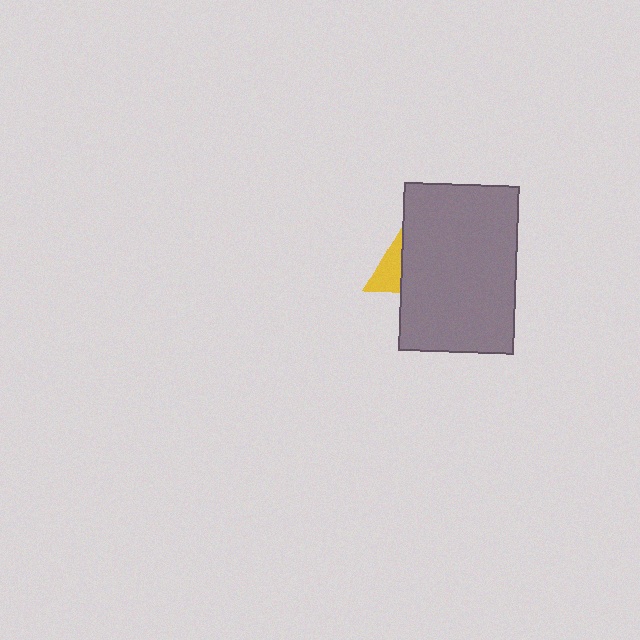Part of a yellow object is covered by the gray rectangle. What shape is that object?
It is a triangle.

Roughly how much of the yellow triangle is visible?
A small part of it is visible (roughly 36%).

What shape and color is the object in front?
The object in front is a gray rectangle.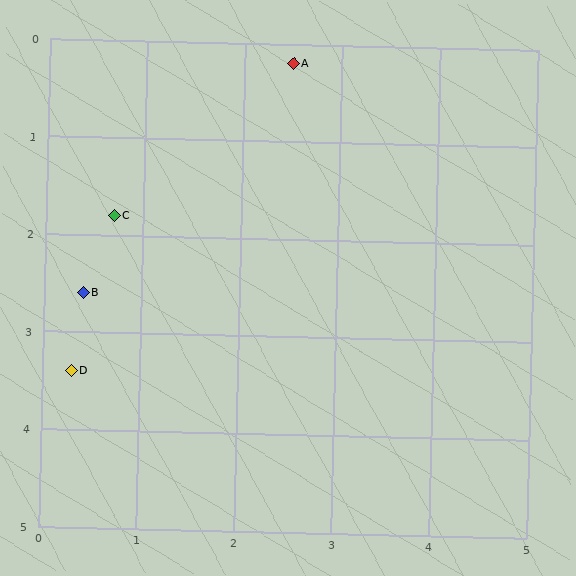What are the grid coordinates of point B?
Point B is at approximately (0.4, 2.6).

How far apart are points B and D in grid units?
Points B and D are about 0.8 grid units apart.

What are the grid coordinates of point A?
Point A is at approximately (2.5, 0.2).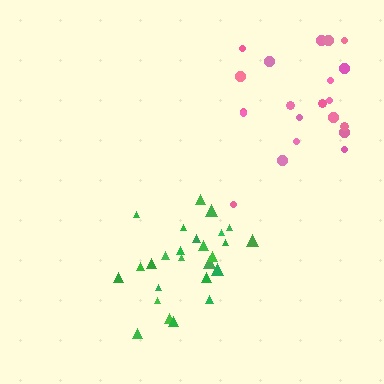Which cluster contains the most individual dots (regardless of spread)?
Green (26).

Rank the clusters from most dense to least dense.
green, pink.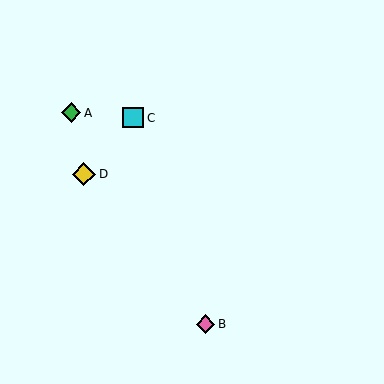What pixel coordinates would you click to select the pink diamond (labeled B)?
Click at (206, 324) to select the pink diamond B.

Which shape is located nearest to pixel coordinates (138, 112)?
The cyan square (labeled C) at (133, 118) is nearest to that location.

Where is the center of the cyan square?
The center of the cyan square is at (133, 118).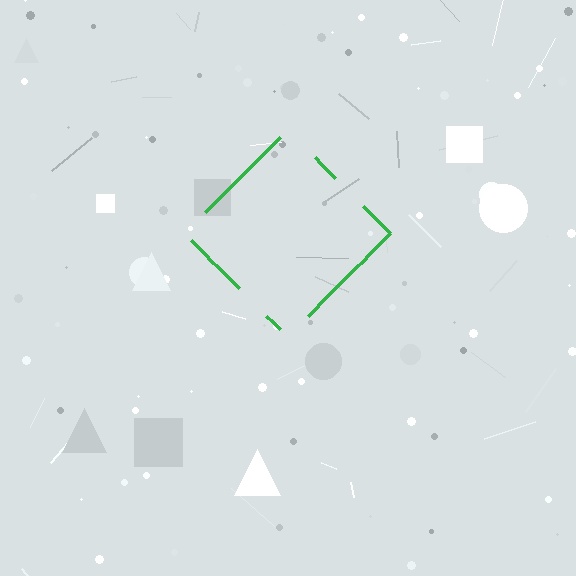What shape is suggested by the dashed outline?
The dashed outline suggests a diamond.